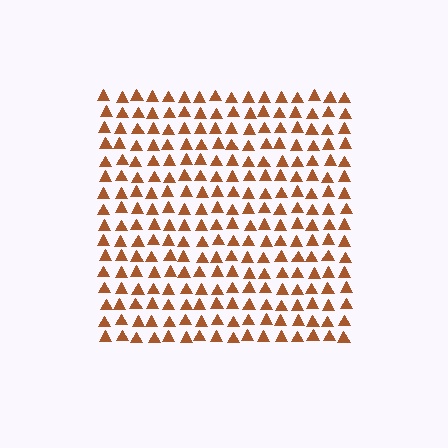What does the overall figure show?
The overall figure shows a square.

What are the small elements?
The small elements are triangles.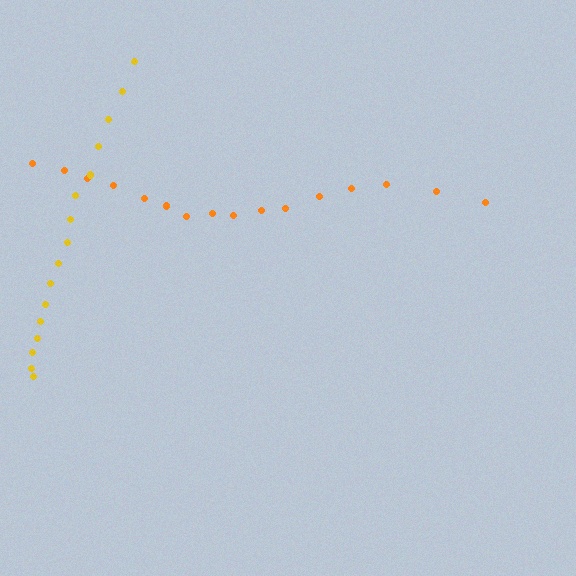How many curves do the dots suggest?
There are 2 distinct paths.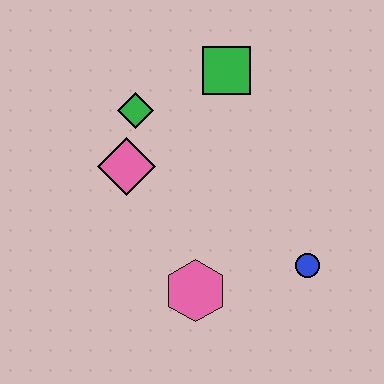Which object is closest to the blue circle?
The pink hexagon is closest to the blue circle.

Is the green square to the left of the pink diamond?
No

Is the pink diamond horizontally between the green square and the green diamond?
No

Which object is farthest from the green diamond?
The blue circle is farthest from the green diamond.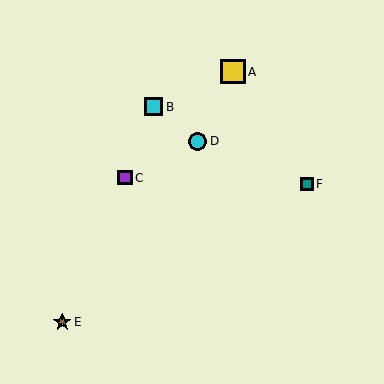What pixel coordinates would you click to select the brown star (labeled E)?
Click at (62, 322) to select the brown star E.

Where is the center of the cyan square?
The center of the cyan square is at (154, 107).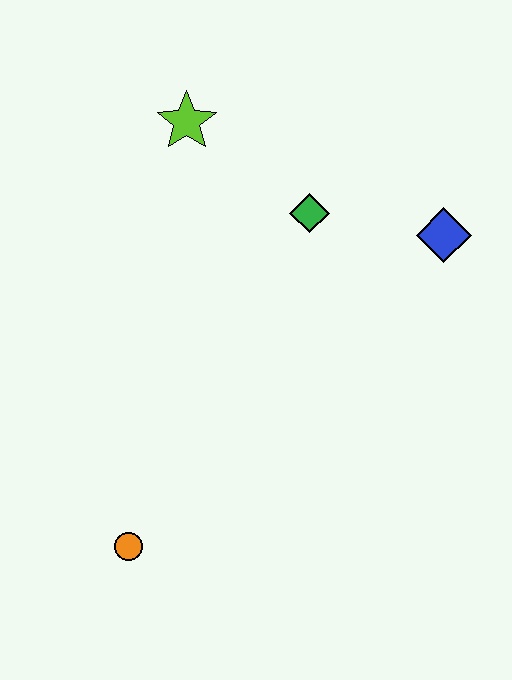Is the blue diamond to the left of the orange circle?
No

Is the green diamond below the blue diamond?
No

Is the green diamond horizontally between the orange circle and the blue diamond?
Yes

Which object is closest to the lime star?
The green diamond is closest to the lime star.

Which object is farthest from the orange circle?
The blue diamond is farthest from the orange circle.